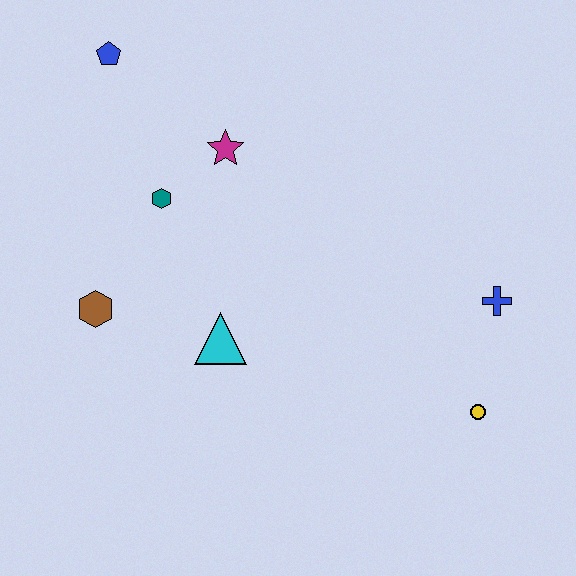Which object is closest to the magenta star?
The teal hexagon is closest to the magenta star.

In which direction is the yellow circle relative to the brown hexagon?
The yellow circle is to the right of the brown hexagon.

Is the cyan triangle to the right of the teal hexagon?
Yes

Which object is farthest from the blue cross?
The blue pentagon is farthest from the blue cross.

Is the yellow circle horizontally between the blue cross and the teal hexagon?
Yes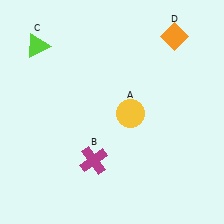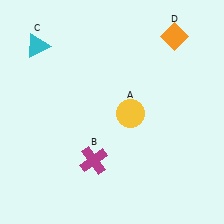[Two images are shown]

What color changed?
The triangle (C) changed from lime in Image 1 to cyan in Image 2.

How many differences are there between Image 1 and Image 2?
There is 1 difference between the two images.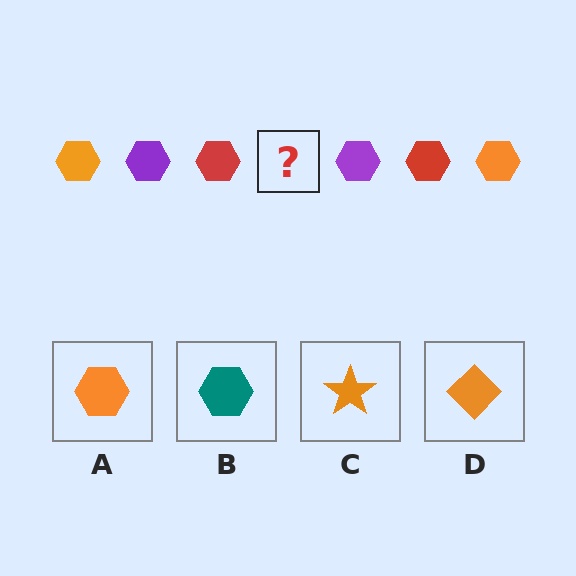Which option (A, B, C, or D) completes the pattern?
A.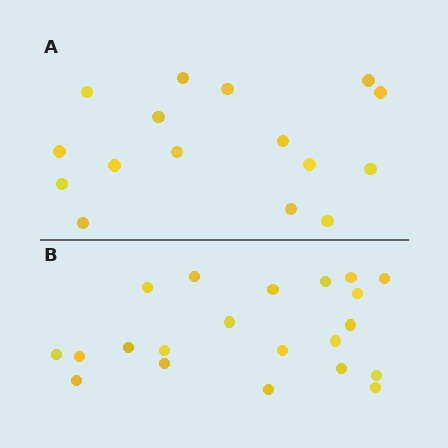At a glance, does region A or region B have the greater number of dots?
Region B (the bottom region) has more dots.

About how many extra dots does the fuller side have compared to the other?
Region B has about 5 more dots than region A.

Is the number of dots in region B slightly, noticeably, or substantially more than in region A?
Region B has noticeably more, but not dramatically so. The ratio is roughly 1.3 to 1.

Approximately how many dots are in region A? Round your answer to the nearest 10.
About 20 dots. (The exact count is 16, which rounds to 20.)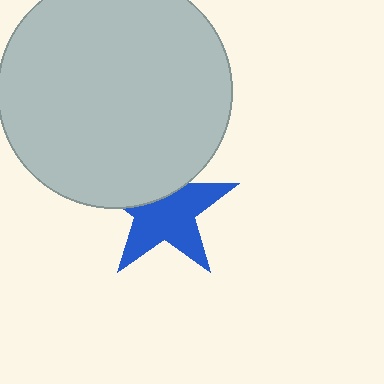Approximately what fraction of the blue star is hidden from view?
Roughly 35% of the blue star is hidden behind the light gray circle.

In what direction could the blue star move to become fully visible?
The blue star could move down. That would shift it out from behind the light gray circle entirely.